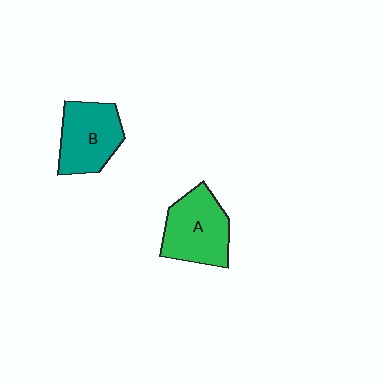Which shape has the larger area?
Shape A (green).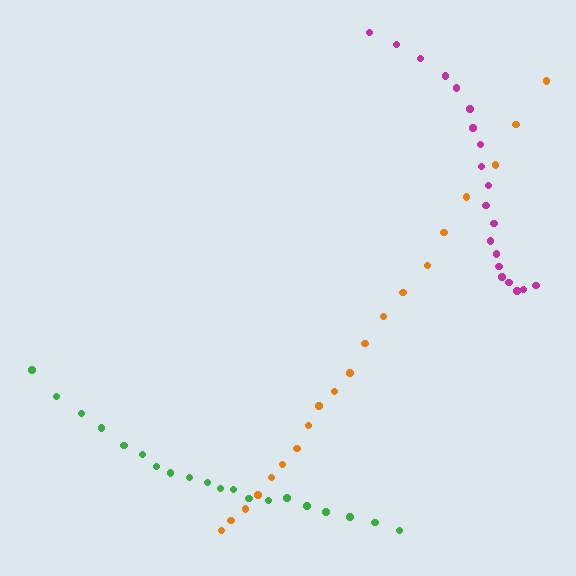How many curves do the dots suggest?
There are 3 distinct paths.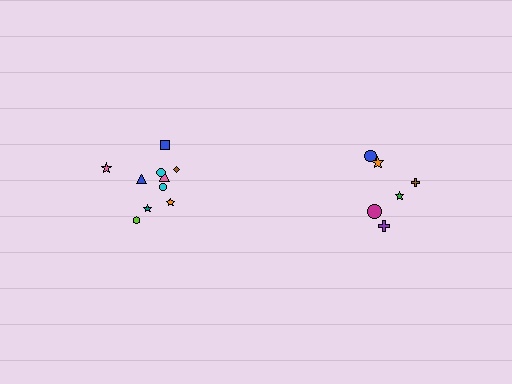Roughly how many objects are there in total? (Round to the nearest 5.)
Roughly 15 objects in total.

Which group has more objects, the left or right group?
The left group.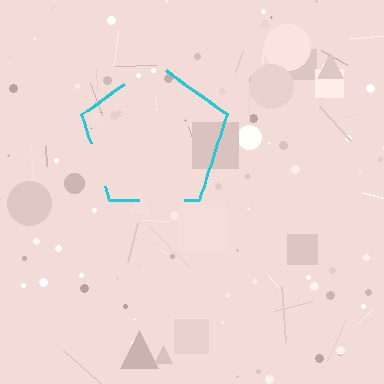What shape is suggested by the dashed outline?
The dashed outline suggests a pentagon.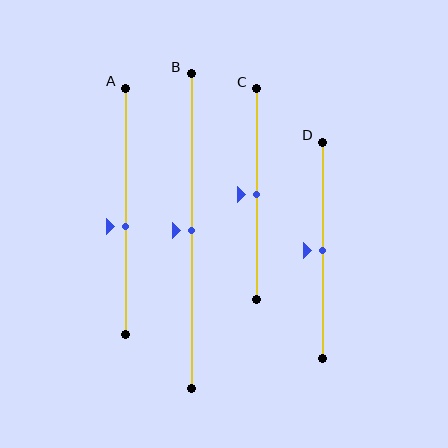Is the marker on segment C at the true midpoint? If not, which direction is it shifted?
Yes, the marker on segment C is at the true midpoint.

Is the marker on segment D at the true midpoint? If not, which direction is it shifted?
Yes, the marker on segment D is at the true midpoint.